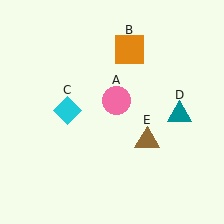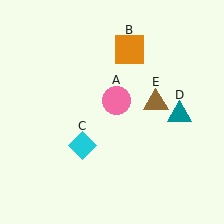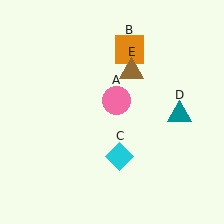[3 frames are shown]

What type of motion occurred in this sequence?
The cyan diamond (object C), brown triangle (object E) rotated counterclockwise around the center of the scene.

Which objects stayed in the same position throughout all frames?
Pink circle (object A) and orange square (object B) and teal triangle (object D) remained stationary.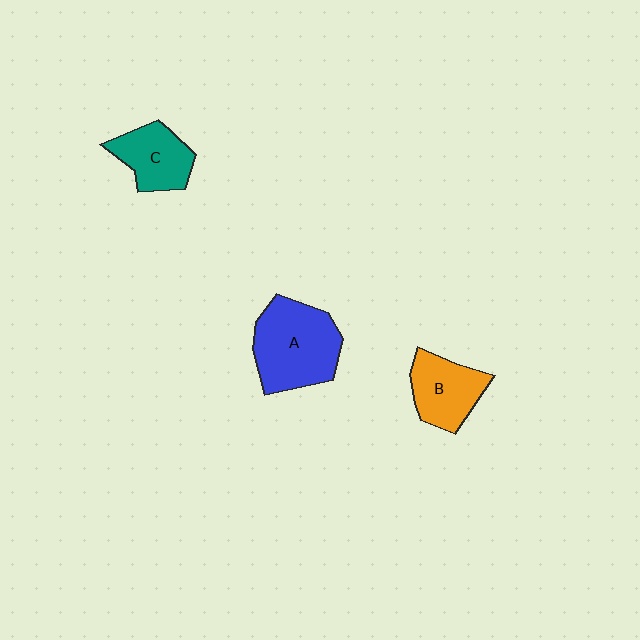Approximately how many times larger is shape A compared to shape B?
Approximately 1.5 times.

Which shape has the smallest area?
Shape C (teal).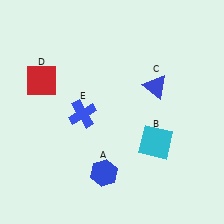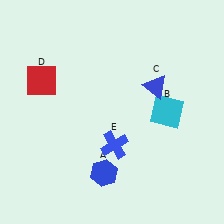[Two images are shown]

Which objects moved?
The objects that moved are: the cyan square (B), the blue cross (E).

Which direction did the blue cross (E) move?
The blue cross (E) moved right.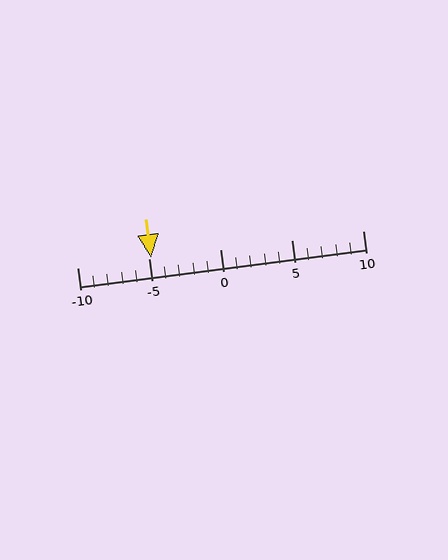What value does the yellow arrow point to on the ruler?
The yellow arrow points to approximately -5.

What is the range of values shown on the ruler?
The ruler shows values from -10 to 10.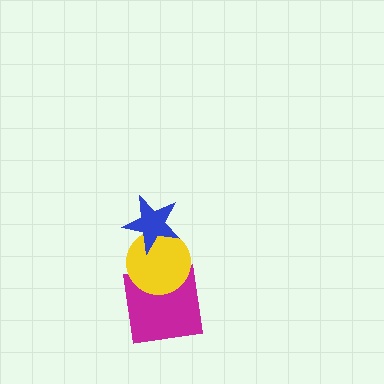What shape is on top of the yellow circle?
The blue star is on top of the yellow circle.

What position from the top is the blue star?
The blue star is 1st from the top.